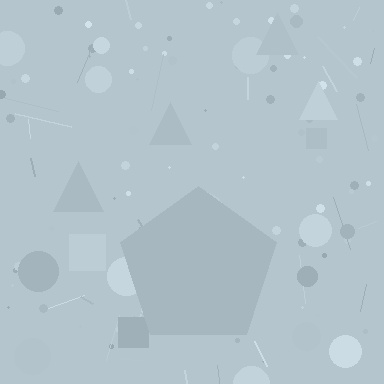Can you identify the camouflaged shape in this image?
The camouflaged shape is a pentagon.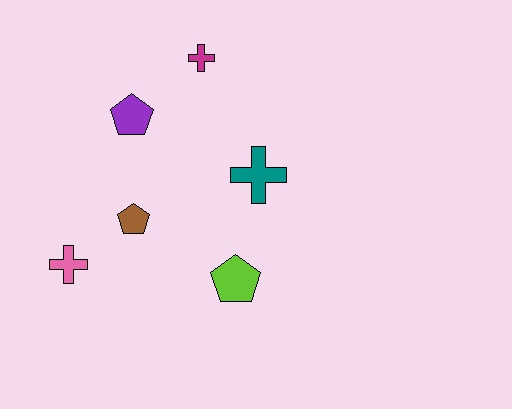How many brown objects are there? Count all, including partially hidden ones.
There is 1 brown object.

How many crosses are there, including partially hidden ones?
There are 3 crosses.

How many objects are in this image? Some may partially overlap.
There are 6 objects.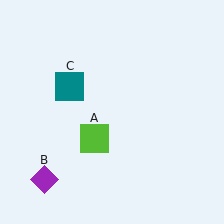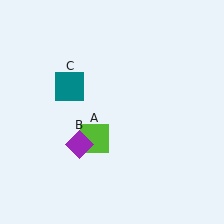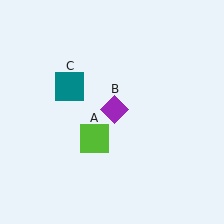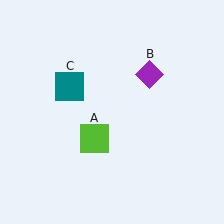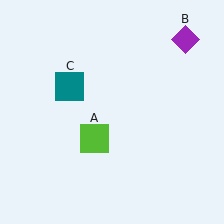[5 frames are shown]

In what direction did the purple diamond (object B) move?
The purple diamond (object B) moved up and to the right.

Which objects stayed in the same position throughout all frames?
Lime square (object A) and teal square (object C) remained stationary.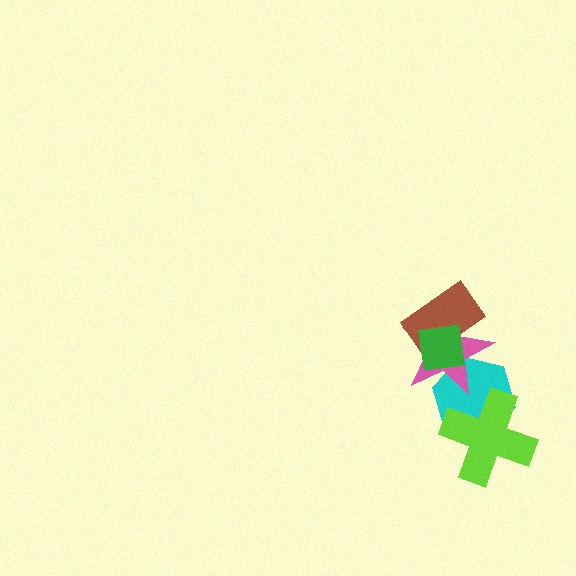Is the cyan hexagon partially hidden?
Yes, it is partially covered by another shape.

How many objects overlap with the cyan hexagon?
3 objects overlap with the cyan hexagon.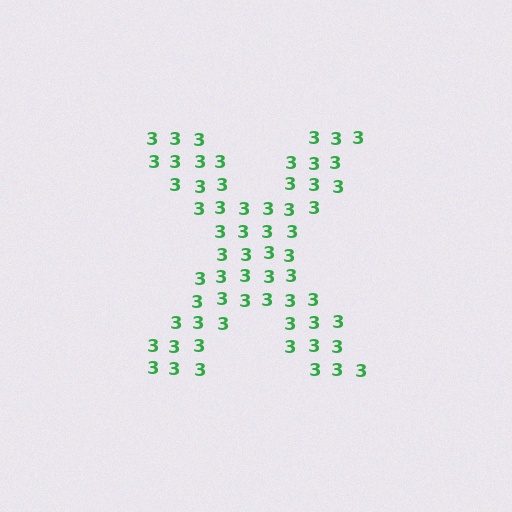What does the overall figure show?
The overall figure shows the letter X.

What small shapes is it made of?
It is made of small digit 3's.